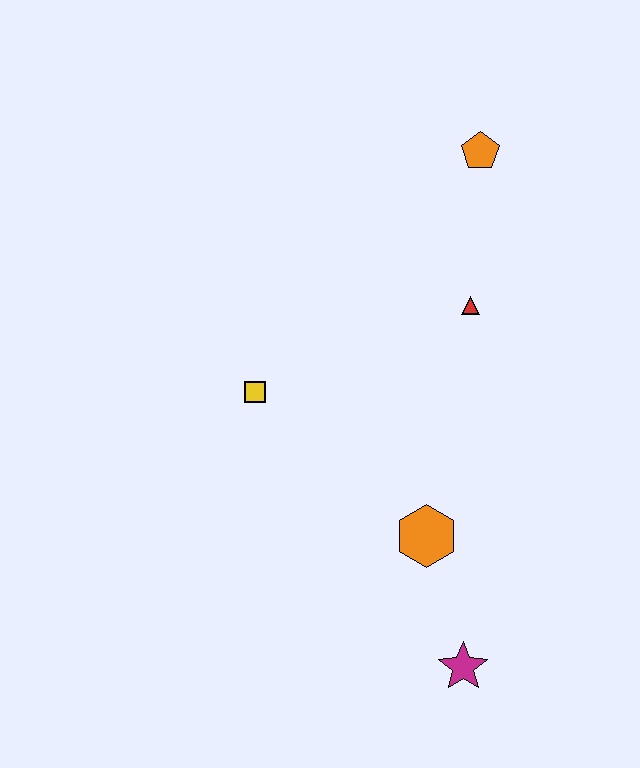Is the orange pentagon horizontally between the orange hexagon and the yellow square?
No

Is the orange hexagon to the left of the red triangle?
Yes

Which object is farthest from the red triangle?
The magenta star is farthest from the red triangle.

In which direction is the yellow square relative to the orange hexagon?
The yellow square is to the left of the orange hexagon.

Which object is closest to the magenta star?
The orange hexagon is closest to the magenta star.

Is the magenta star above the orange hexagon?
No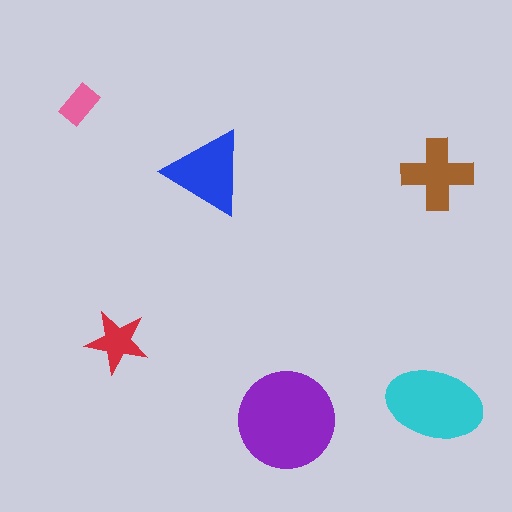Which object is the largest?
The purple circle.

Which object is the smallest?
The pink rectangle.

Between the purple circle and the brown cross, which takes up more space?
The purple circle.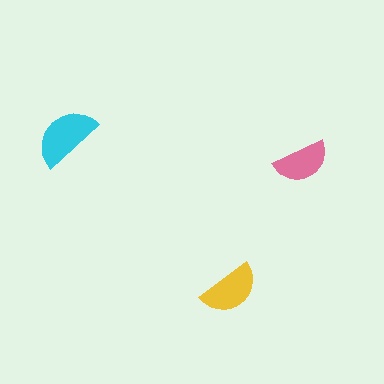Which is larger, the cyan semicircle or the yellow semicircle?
The cyan one.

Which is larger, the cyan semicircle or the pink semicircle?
The cyan one.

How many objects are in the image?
There are 3 objects in the image.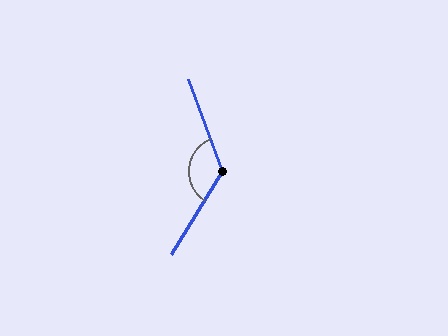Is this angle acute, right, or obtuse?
It is obtuse.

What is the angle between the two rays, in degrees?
Approximately 127 degrees.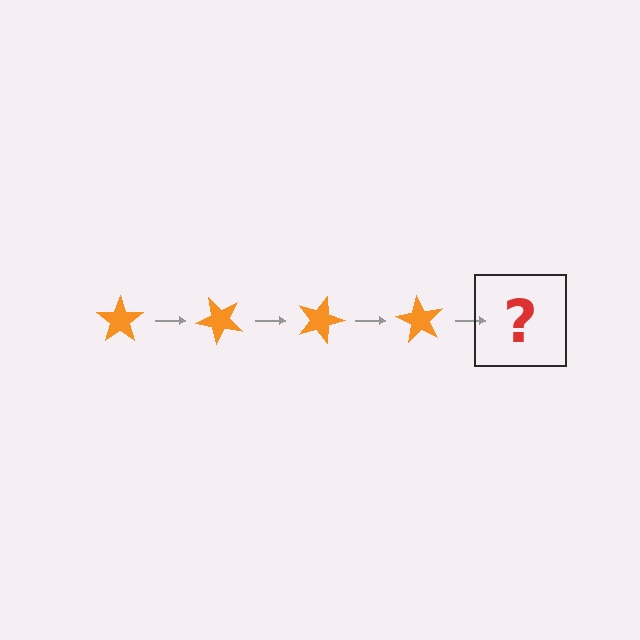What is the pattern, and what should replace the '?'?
The pattern is that the star rotates 45 degrees each step. The '?' should be an orange star rotated 180 degrees.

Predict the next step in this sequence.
The next step is an orange star rotated 180 degrees.